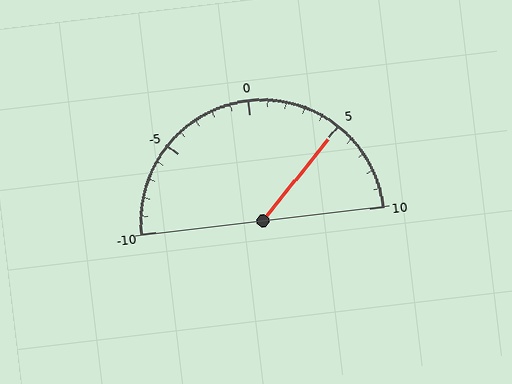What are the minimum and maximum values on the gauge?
The gauge ranges from -10 to 10.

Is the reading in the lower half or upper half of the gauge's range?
The reading is in the upper half of the range (-10 to 10).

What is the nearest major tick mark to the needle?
The nearest major tick mark is 5.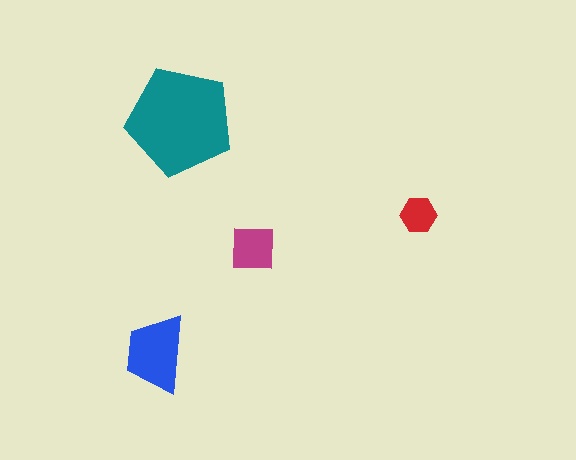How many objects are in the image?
There are 4 objects in the image.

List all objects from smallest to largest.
The red hexagon, the magenta square, the blue trapezoid, the teal pentagon.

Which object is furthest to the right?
The red hexagon is rightmost.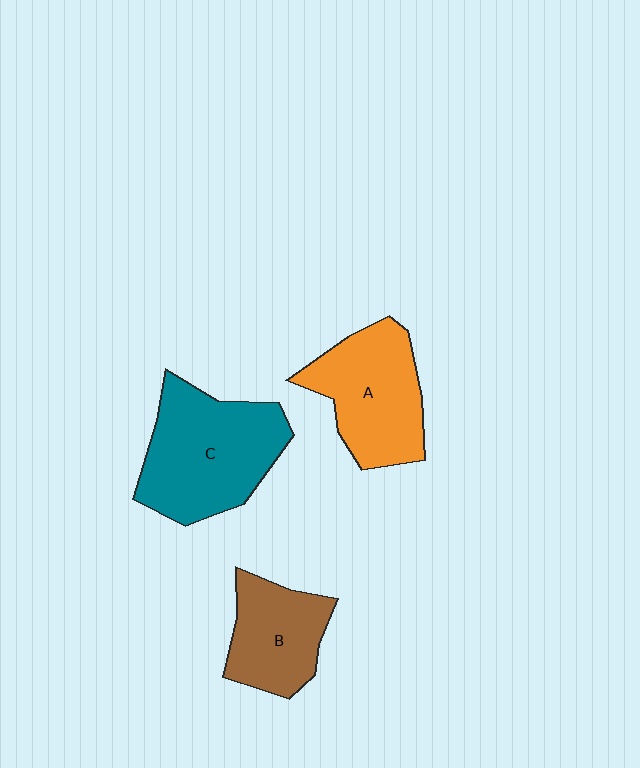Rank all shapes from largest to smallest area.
From largest to smallest: C (teal), A (orange), B (brown).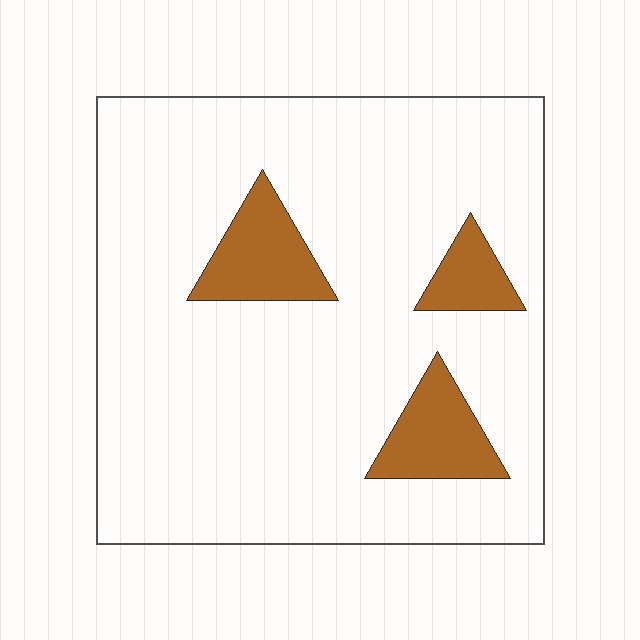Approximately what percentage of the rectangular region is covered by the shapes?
Approximately 15%.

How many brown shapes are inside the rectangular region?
3.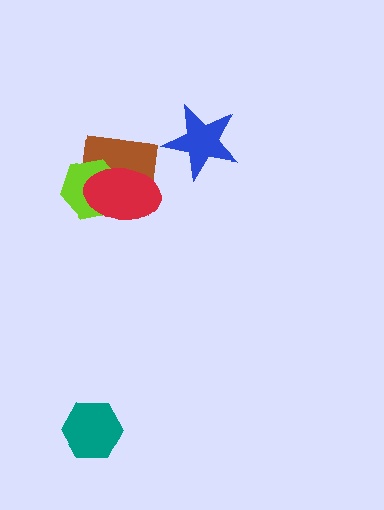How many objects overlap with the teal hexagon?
0 objects overlap with the teal hexagon.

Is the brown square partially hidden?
Yes, it is partially covered by another shape.